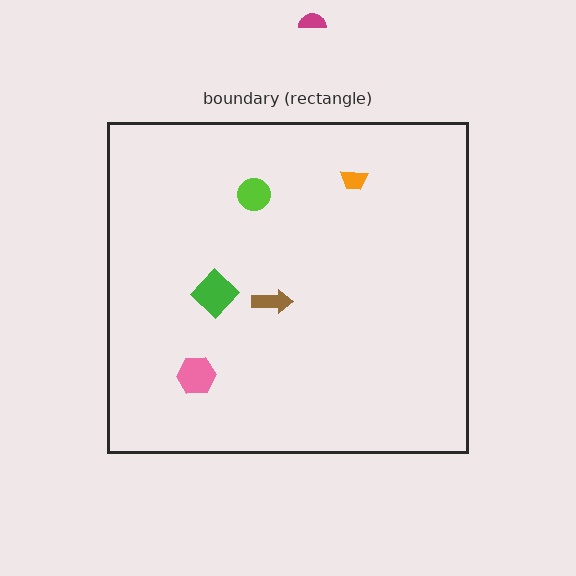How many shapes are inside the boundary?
5 inside, 1 outside.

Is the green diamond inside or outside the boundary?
Inside.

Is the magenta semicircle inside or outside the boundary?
Outside.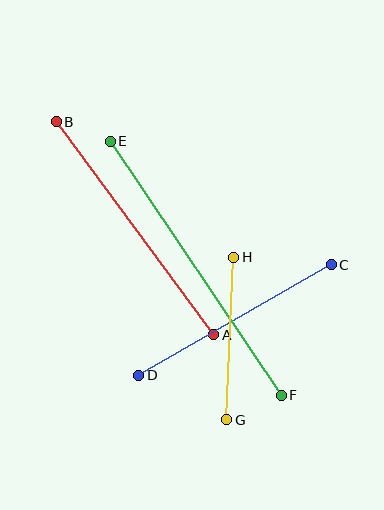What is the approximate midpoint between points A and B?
The midpoint is at approximately (135, 228) pixels.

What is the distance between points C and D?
The distance is approximately 222 pixels.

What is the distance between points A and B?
The distance is approximately 265 pixels.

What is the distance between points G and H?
The distance is approximately 163 pixels.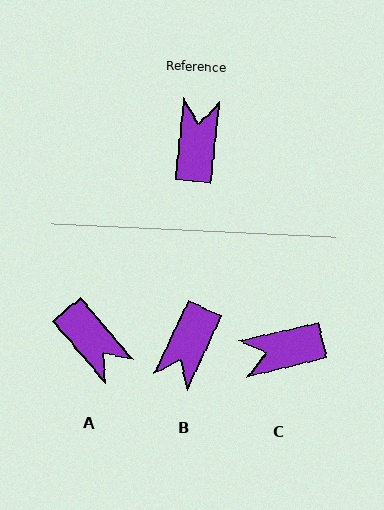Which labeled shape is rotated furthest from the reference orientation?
B, about 161 degrees away.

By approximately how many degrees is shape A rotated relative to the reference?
Approximately 133 degrees clockwise.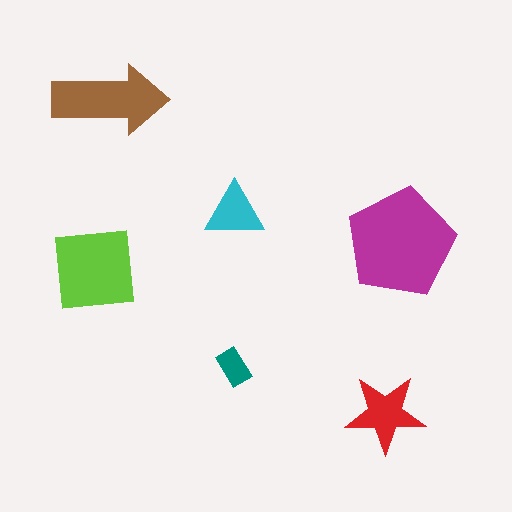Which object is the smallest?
The teal rectangle.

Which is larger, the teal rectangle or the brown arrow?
The brown arrow.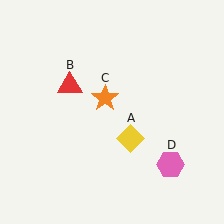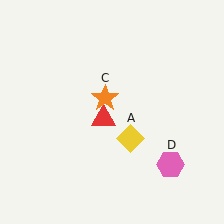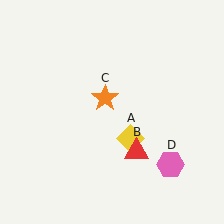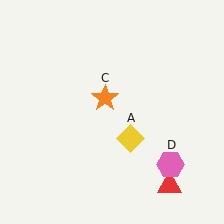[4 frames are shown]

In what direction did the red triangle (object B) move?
The red triangle (object B) moved down and to the right.